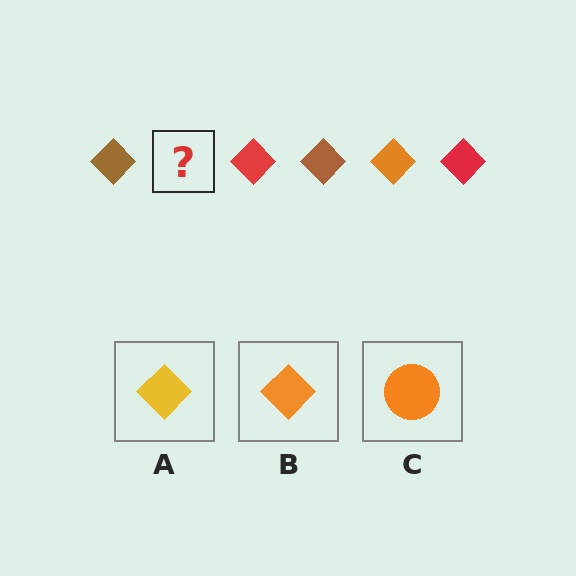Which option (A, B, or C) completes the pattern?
B.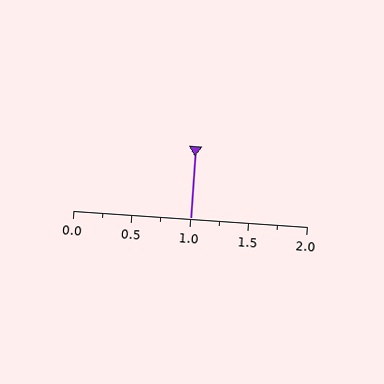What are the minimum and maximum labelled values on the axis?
The axis runs from 0.0 to 2.0.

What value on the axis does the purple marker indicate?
The marker indicates approximately 1.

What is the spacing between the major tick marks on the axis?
The major ticks are spaced 0.5 apart.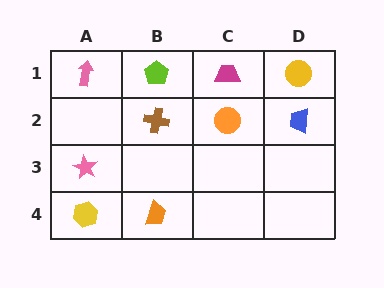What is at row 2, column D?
A blue trapezoid.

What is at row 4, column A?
A yellow hexagon.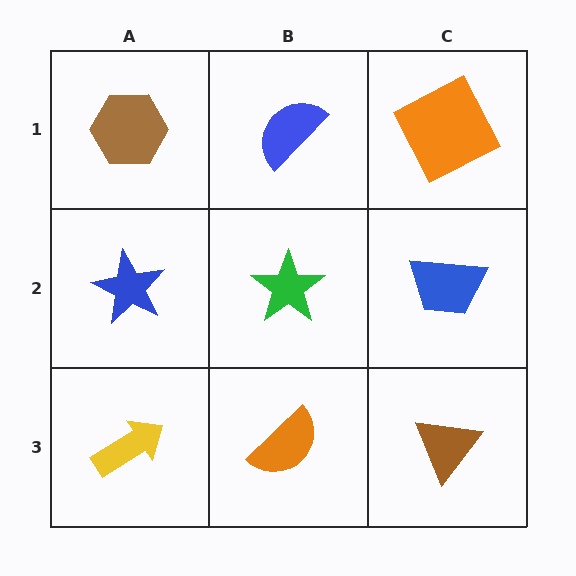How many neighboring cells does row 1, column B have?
3.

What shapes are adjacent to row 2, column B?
A blue semicircle (row 1, column B), an orange semicircle (row 3, column B), a blue star (row 2, column A), a blue trapezoid (row 2, column C).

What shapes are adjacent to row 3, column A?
A blue star (row 2, column A), an orange semicircle (row 3, column B).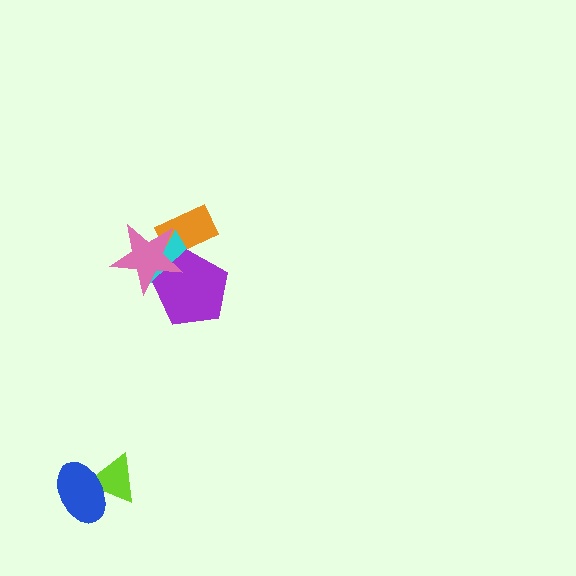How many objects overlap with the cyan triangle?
3 objects overlap with the cyan triangle.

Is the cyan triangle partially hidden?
Yes, it is partially covered by another shape.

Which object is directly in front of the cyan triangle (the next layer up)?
The purple pentagon is directly in front of the cyan triangle.